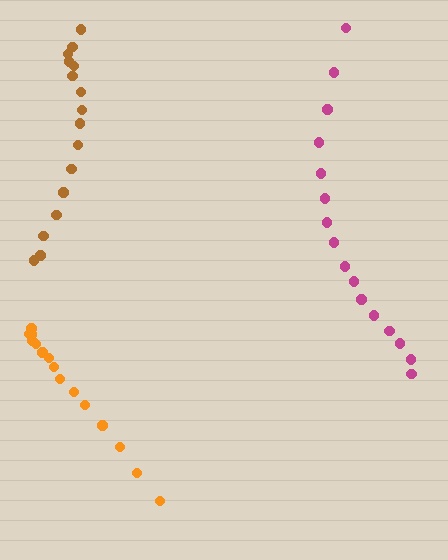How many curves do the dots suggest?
There are 3 distinct paths.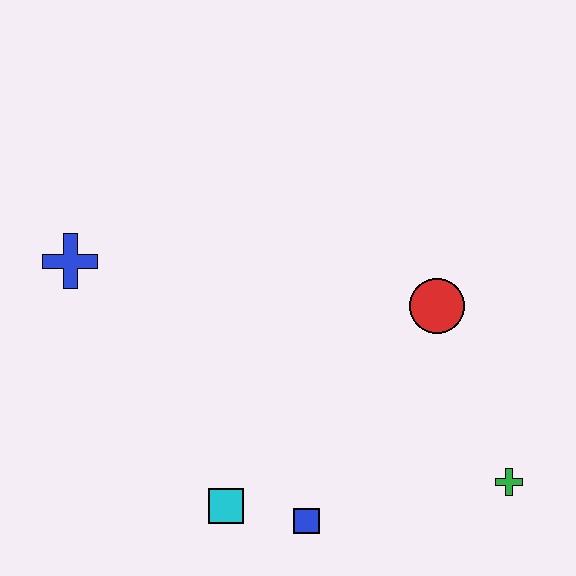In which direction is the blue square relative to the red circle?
The blue square is below the red circle.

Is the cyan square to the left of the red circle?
Yes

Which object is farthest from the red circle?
The blue cross is farthest from the red circle.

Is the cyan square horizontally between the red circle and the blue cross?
Yes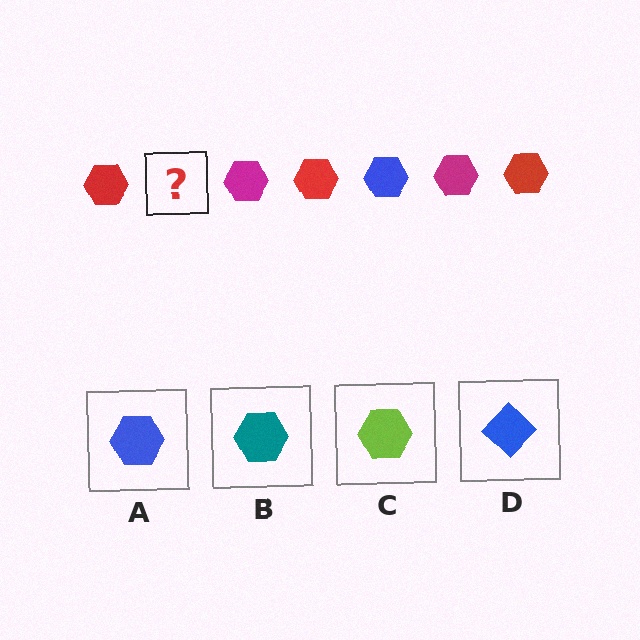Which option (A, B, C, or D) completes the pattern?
A.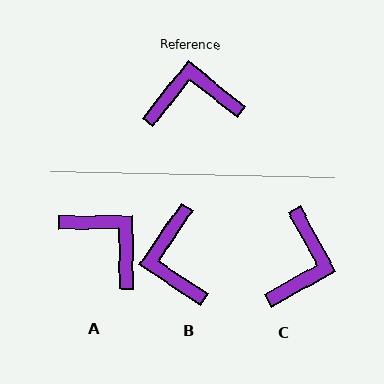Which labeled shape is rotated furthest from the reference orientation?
C, about 113 degrees away.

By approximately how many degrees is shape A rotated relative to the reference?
Approximately 51 degrees clockwise.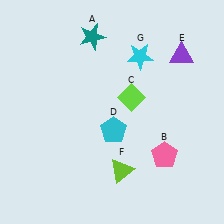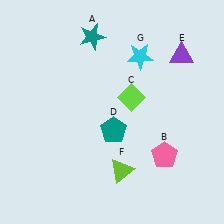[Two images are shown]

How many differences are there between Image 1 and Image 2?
There is 1 difference between the two images.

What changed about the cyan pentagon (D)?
In Image 1, D is cyan. In Image 2, it changed to teal.